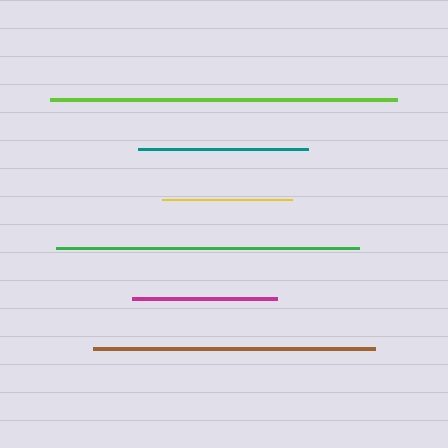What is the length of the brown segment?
The brown segment is approximately 282 pixels long.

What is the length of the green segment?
The green segment is approximately 303 pixels long.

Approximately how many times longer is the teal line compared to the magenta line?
The teal line is approximately 1.2 times the length of the magenta line.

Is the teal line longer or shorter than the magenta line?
The teal line is longer than the magenta line.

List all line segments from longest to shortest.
From longest to shortest: lime, green, brown, teal, magenta, yellow.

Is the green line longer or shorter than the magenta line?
The green line is longer than the magenta line.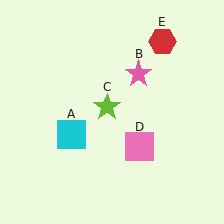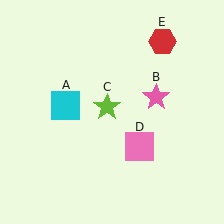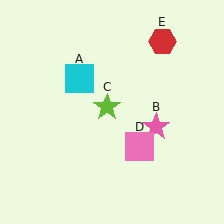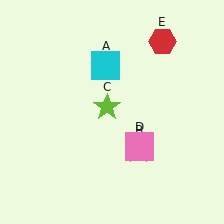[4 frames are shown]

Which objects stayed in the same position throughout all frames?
Lime star (object C) and pink square (object D) and red hexagon (object E) remained stationary.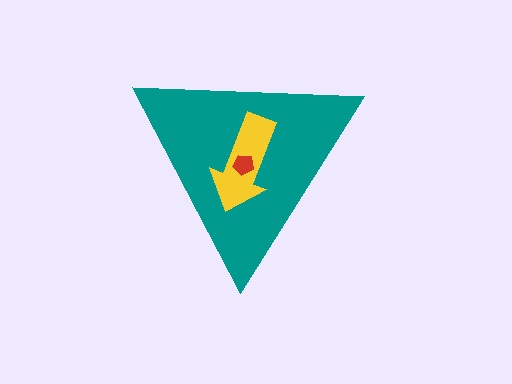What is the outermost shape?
The teal triangle.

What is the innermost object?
The red pentagon.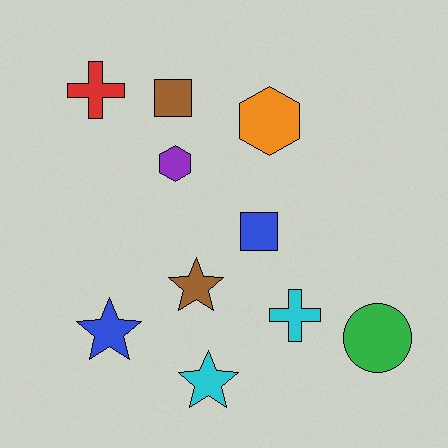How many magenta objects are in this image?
There are no magenta objects.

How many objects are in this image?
There are 10 objects.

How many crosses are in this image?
There are 2 crosses.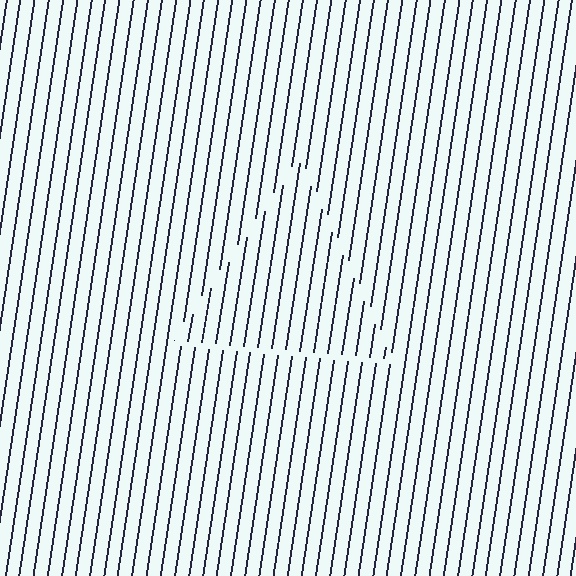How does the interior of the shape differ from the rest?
The interior of the shape contains the same grating, shifted by half a period — the contour is defined by the phase discontinuity where line-ends from the inner and outer gratings abut.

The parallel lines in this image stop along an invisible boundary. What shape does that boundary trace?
An illusory triangle. The interior of the shape contains the same grating, shifted by half a period — the contour is defined by the phase discontinuity where line-ends from the inner and outer gratings abut.